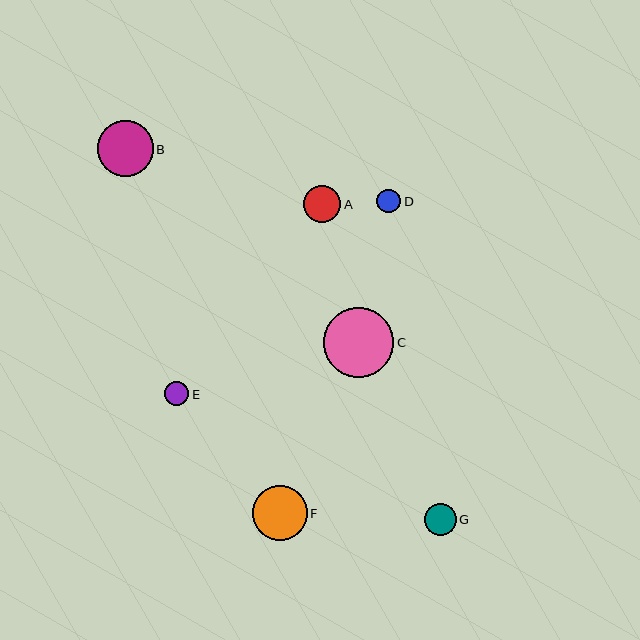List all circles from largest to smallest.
From largest to smallest: C, B, F, A, G, E, D.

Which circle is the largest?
Circle C is the largest with a size of approximately 70 pixels.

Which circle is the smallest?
Circle D is the smallest with a size of approximately 24 pixels.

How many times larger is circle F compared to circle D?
Circle F is approximately 2.3 times the size of circle D.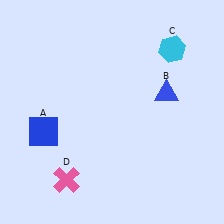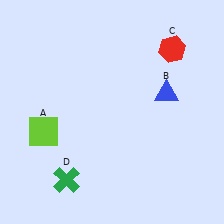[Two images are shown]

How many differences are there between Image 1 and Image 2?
There are 3 differences between the two images.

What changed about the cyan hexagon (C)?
In Image 1, C is cyan. In Image 2, it changed to red.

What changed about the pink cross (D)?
In Image 1, D is pink. In Image 2, it changed to green.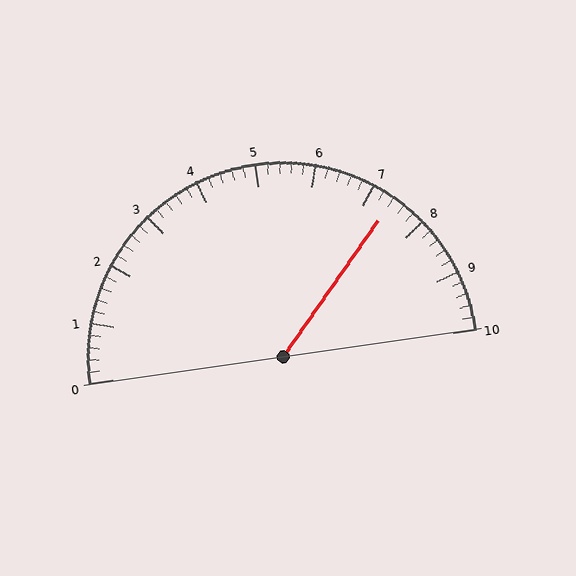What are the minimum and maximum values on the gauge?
The gauge ranges from 0 to 10.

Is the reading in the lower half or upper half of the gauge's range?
The reading is in the upper half of the range (0 to 10).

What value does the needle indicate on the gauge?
The needle indicates approximately 7.4.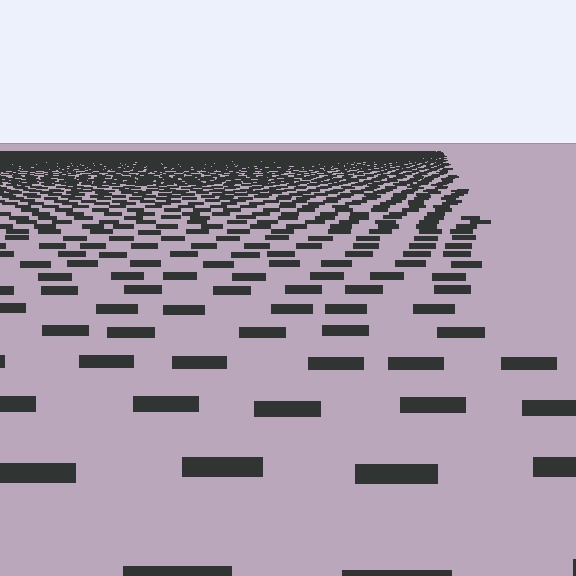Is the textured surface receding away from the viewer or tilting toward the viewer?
The surface is receding away from the viewer. Texture elements get smaller and denser toward the top.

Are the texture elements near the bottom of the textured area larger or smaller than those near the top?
Larger. Near the bottom, elements are closer to the viewer and appear at a bigger on-screen size.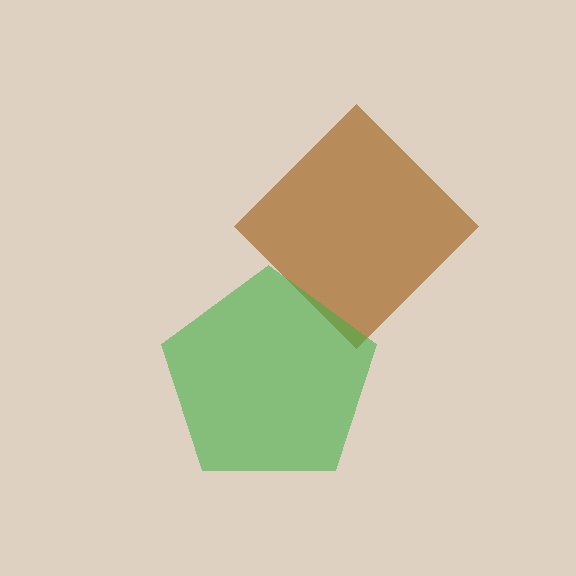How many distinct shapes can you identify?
There are 2 distinct shapes: a brown diamond, a green pentagon.